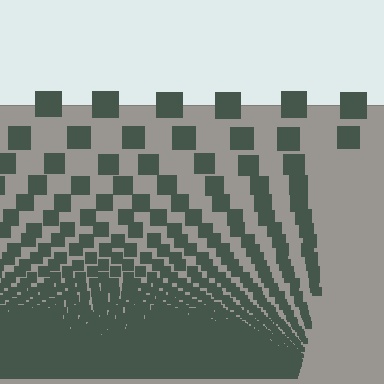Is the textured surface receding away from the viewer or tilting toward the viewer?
The surface appears to tilt toward the viewer. Texture elements get larger and sparser toward the top.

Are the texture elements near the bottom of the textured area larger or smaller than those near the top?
Smaller. The gradient is inverted — elements near the bottom are smaller and denser.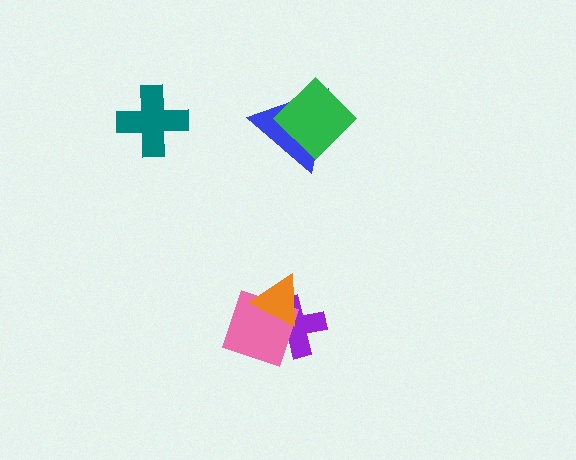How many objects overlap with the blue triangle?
1 object overlaps with the blue triangle.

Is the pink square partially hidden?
Yes, it is partially covered by another shape.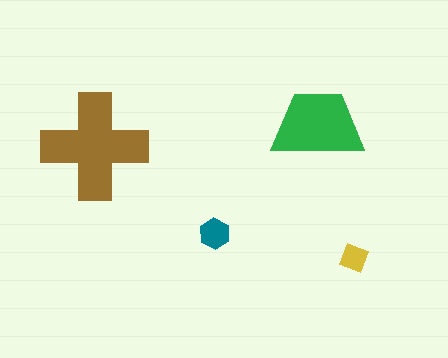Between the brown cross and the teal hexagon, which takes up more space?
The brown cross.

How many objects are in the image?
There are 4 objects in the image.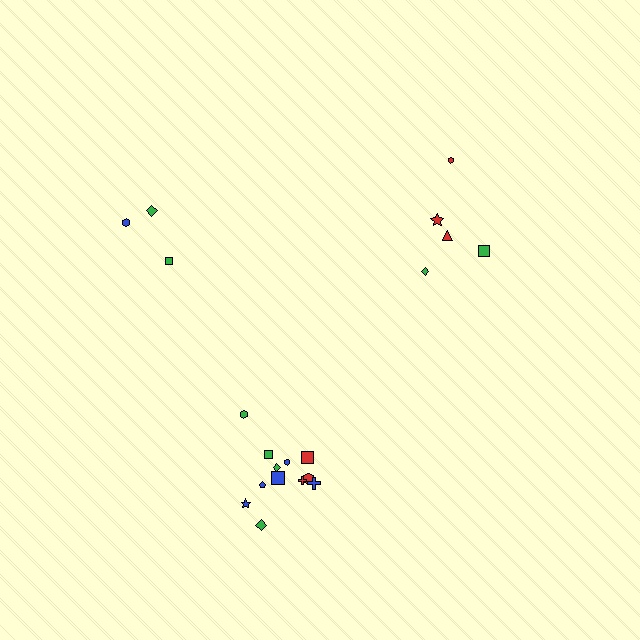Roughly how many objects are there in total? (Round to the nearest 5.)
Roughly 20 objects in total.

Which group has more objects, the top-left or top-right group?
The top-right group.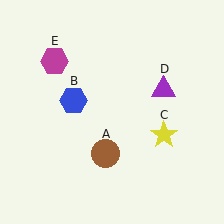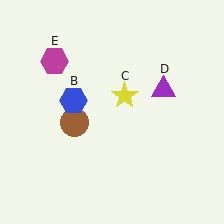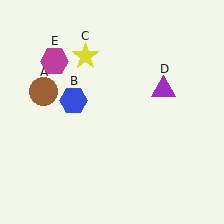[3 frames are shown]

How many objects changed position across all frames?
2 objects changed position: brown circle (object A), yellow star (object C).